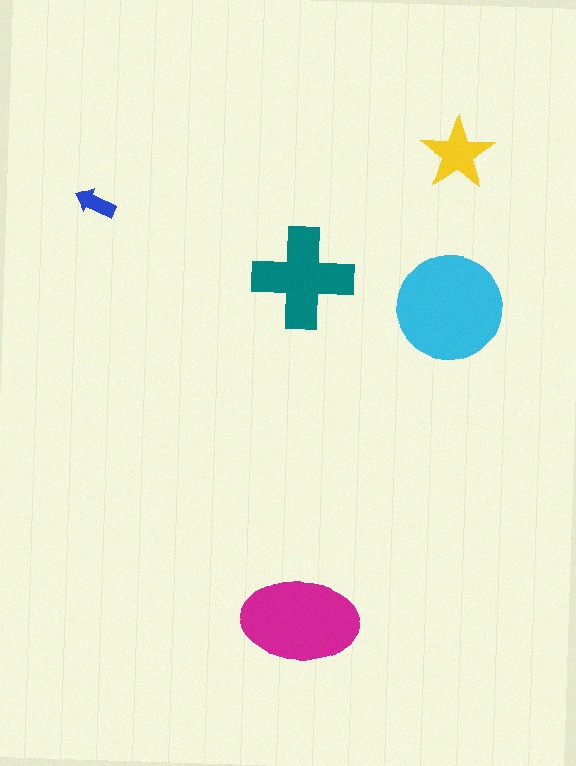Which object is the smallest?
The blue arrow.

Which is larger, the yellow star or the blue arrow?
The yellow star.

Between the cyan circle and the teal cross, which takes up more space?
The cyan circle.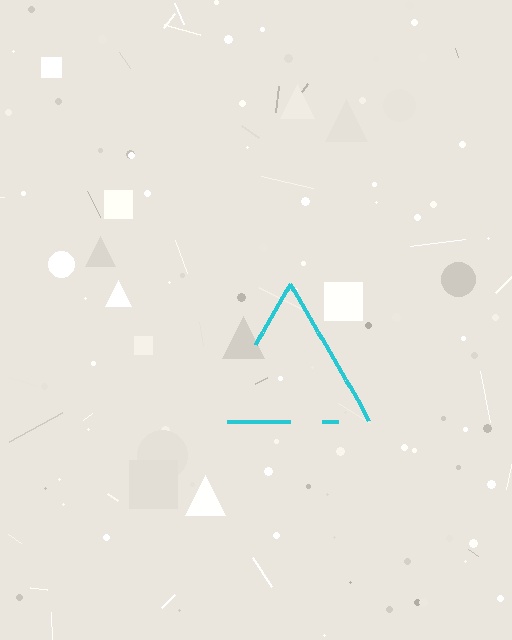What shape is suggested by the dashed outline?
The dashed outline suggests a triangle.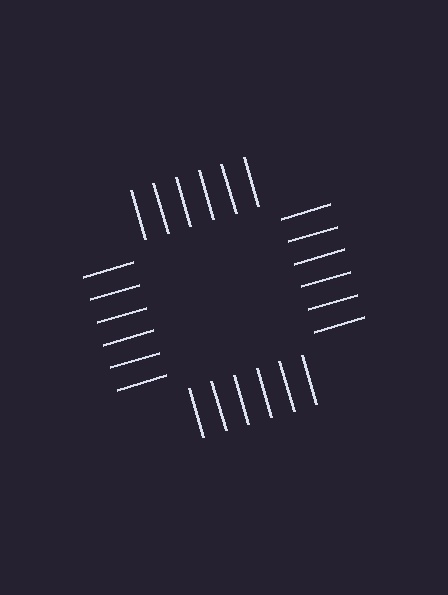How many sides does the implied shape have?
4 sides — the line-ends trace a square.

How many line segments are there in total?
24 — 6 along each of the 4 edges.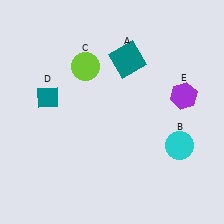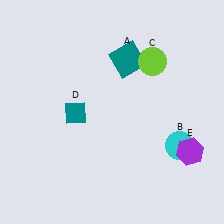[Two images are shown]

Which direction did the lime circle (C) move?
The lime circle (C) moved right.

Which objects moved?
The objects that moved are: the lime circle (C), the teal diamond (D), the purple hexagon (E).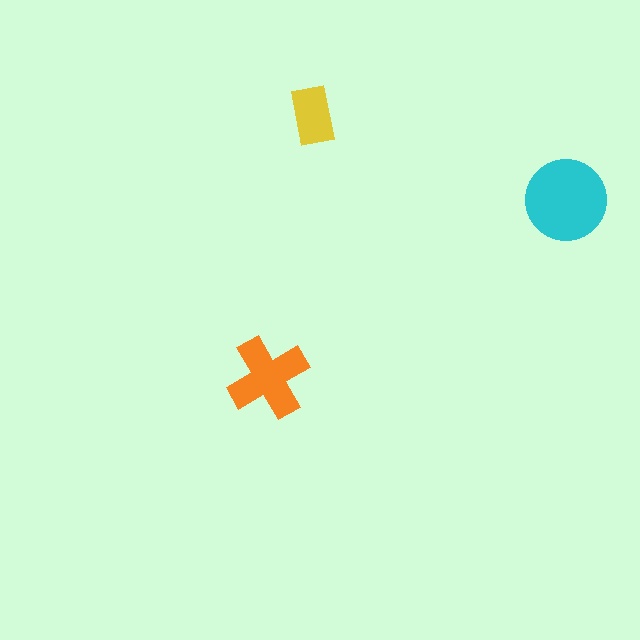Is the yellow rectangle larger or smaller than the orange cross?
Smaller.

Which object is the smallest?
The yellow rectangle.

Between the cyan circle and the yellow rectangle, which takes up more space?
The cyan circle.